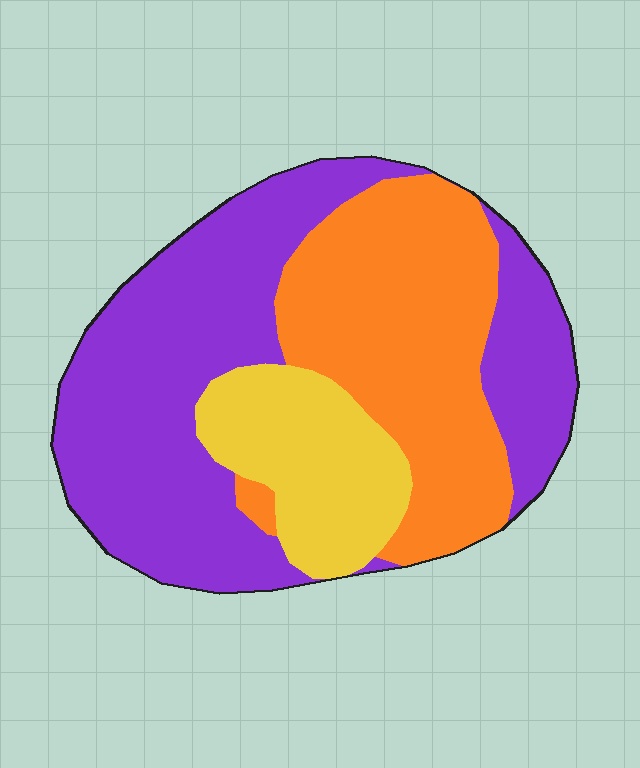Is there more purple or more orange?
Purple.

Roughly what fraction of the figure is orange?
Orange covers 34% of the figure.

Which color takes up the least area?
Yellow, at roughly 15%.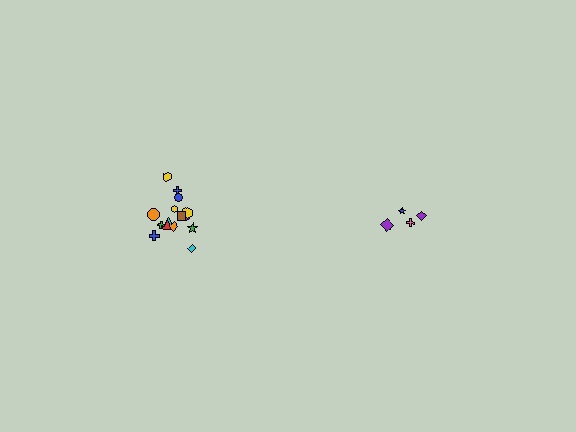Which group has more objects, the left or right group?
The left group.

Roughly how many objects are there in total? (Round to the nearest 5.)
Roughly 20 objects in total.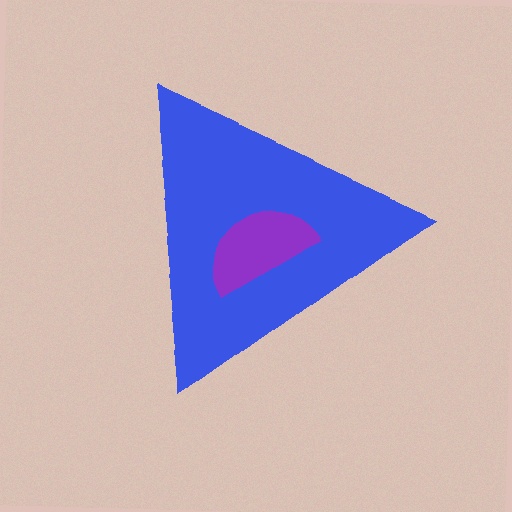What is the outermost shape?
The blue triangle.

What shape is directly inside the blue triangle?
The purple semicircle.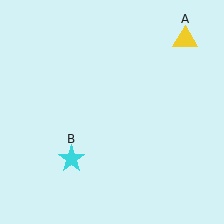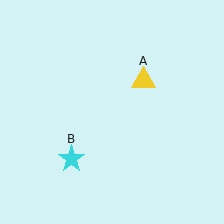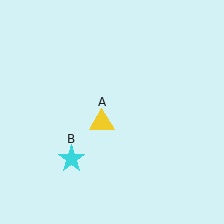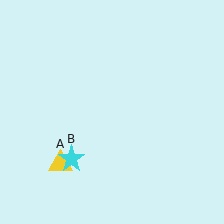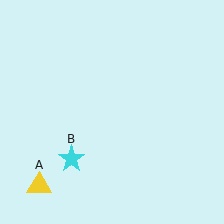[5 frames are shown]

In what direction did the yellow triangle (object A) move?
The yellow triangle (object A) moved down and to the left.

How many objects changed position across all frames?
1 object changed position: yellow triangle (object A).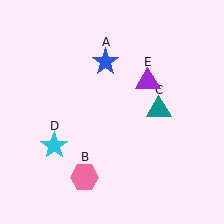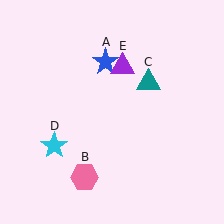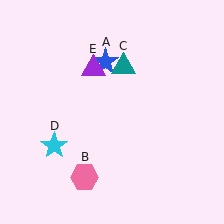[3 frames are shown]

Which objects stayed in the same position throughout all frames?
Blue star (object A) and pink hexagon (object B) and cyan star (object D) remained stationary.